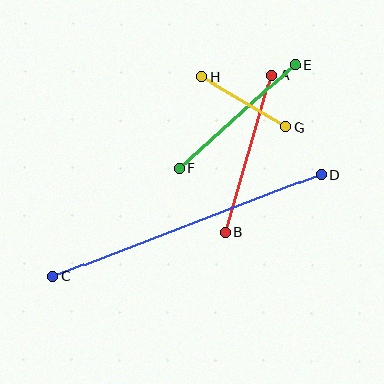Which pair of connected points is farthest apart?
Points C and D are farthest apart.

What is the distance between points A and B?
The distance is approximately 163 pixels.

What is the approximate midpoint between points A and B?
The midpoint is at approximately (248, 154) pixels.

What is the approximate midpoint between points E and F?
The midpoint is at approximately (237, 117) pixels.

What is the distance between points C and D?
The distance is approximately 287 pixels.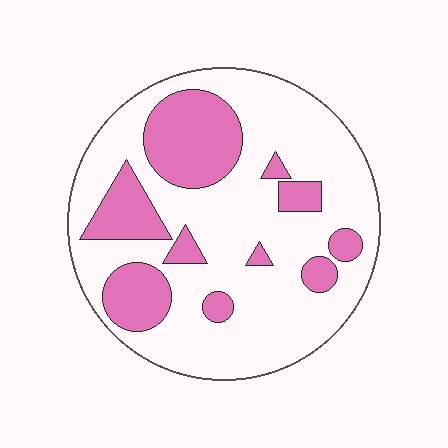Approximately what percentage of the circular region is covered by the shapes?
Approximately 30%.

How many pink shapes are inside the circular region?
10.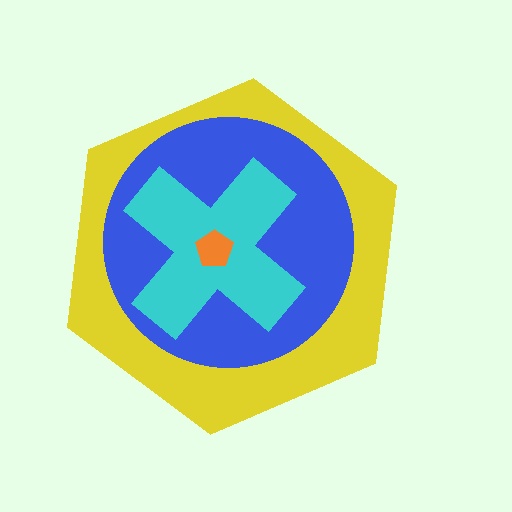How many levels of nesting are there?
4.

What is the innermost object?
The orange pentagon.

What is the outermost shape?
The yellow hexagon.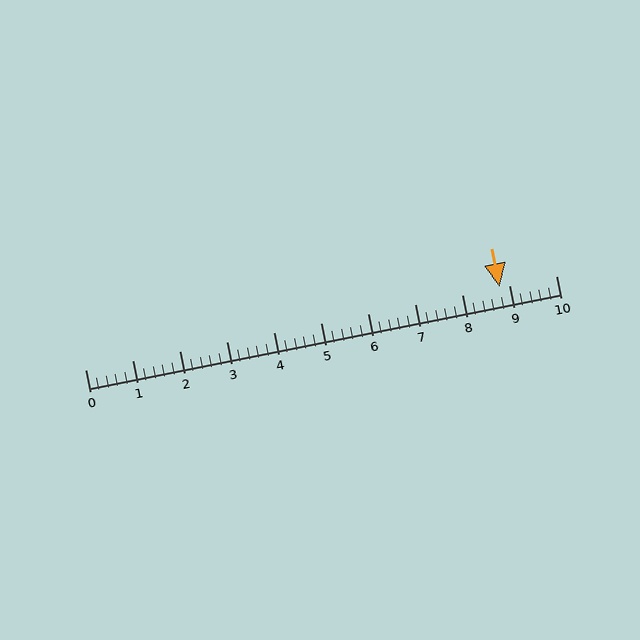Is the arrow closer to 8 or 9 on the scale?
The arrow is closer to 9.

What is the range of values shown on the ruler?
The ruler shows values from 0 to 10.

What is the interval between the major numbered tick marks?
The major tick marks are spaced 1 units apart.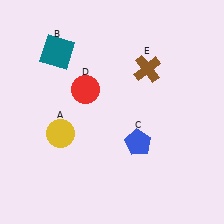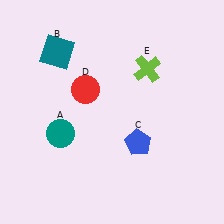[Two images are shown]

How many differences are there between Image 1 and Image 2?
There are 2 differences between the two images.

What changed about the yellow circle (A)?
In Image 1, A is yellow. In Image 2, it changed to teal.